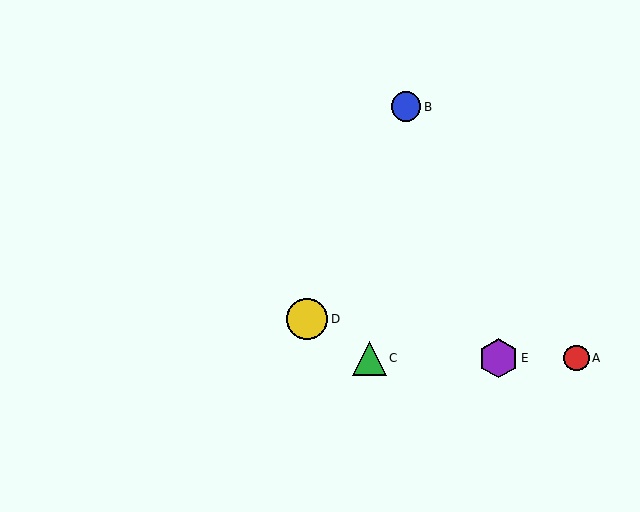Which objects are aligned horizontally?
Objects A, C, E are aligned horizontally.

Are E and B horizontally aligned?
No, E is at y≈358 and B is at y≈107.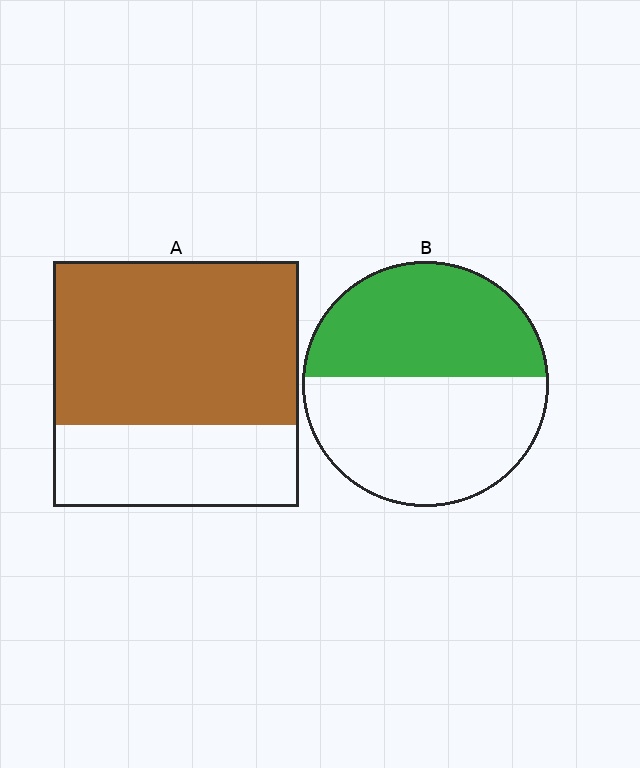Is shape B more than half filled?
Roughly half.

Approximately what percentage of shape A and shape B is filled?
A is approximately 65% and B is approximately 45%.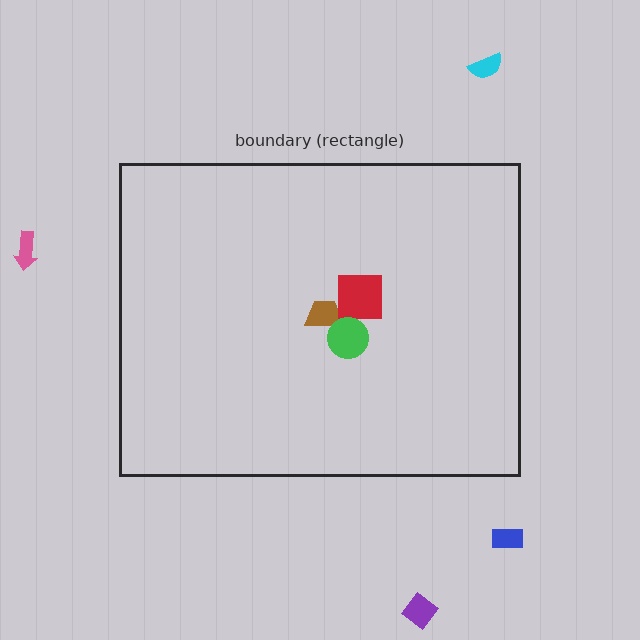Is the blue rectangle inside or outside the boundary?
Outside.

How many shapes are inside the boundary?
3 inside, 4 outside.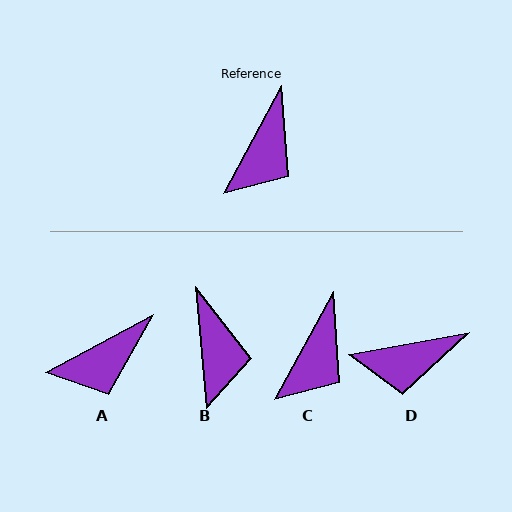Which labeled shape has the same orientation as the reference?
C.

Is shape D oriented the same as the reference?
No, it is off by about 51 degrees.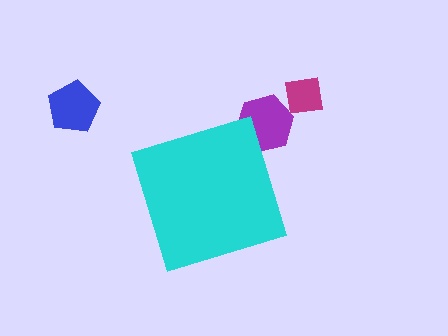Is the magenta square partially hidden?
No, the magenta square is fully visible.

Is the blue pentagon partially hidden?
No, the blue pentagon is fully visible.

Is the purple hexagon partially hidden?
Yes, the purple hexagon is partially hidden behind the cyan diamond.